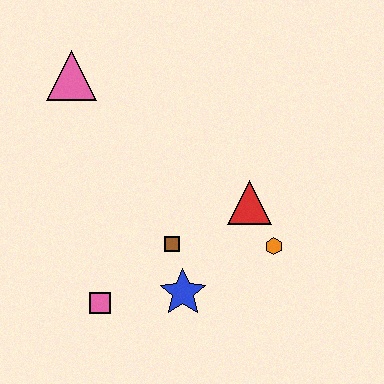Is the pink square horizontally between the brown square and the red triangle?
No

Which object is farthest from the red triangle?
The pink triangle is farthest from the red triangle.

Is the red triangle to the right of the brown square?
Yes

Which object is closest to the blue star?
The brown square is closest to the blue star.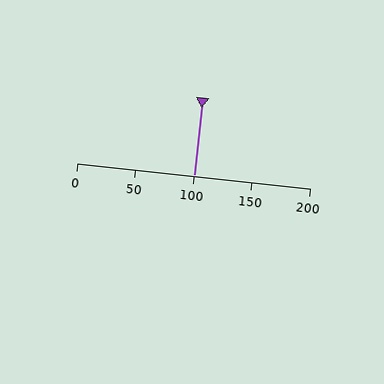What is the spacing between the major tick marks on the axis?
The major ticks are spaced 50 apart.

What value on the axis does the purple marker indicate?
The marker indicates approximately 100.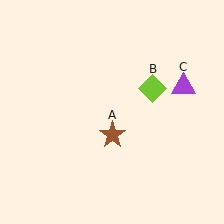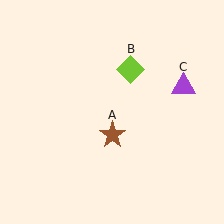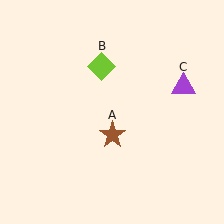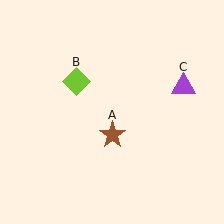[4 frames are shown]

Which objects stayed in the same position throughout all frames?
Brown star (object A) and purple triangle (object C) remained stationary.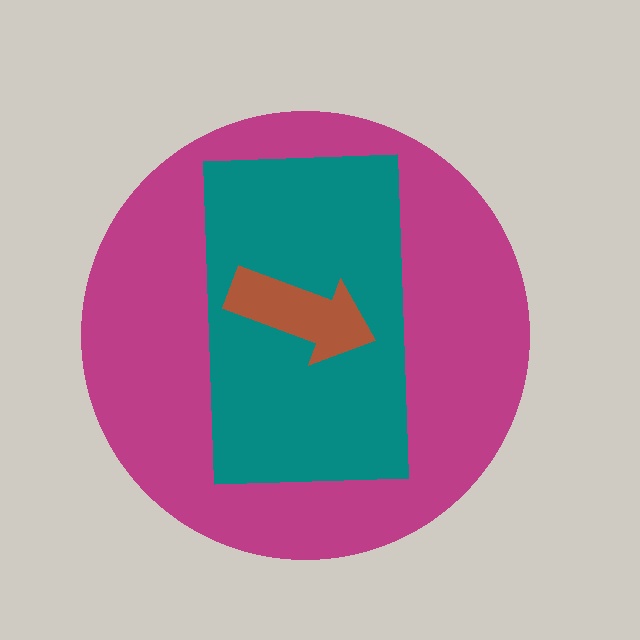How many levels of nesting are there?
3.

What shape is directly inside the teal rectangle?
The brown arrow.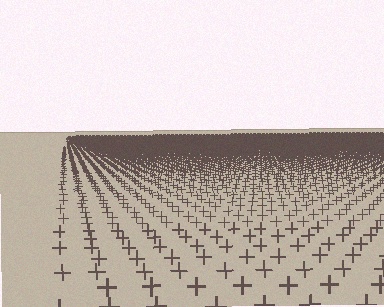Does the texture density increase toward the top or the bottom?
Density increases toward the top.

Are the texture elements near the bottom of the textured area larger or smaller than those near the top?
Larger. Near the bottom, elements are closer to the viewer and appear at a bigger on-screen size.